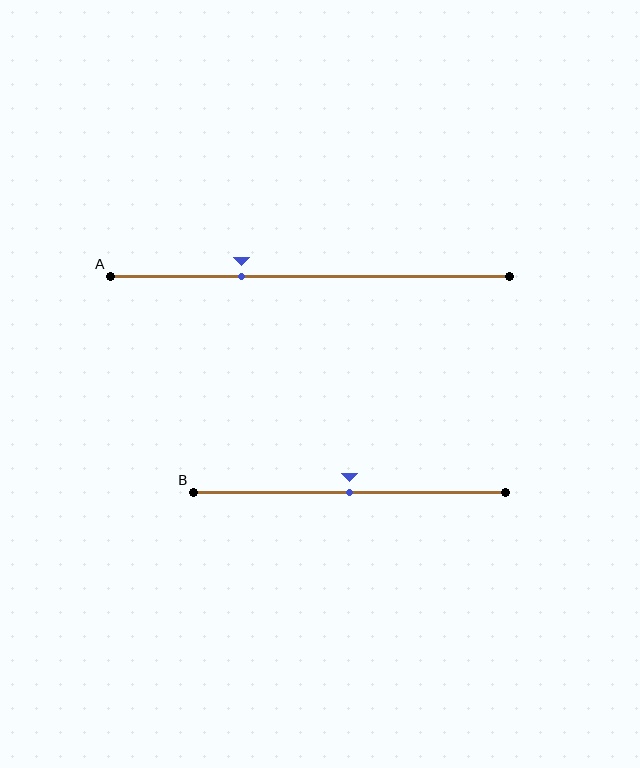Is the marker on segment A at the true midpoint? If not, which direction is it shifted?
No, the marker on segment A is shifted to the left by about 17% of the segment length.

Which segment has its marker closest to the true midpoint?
Segment B has its marker closest to the true midpoint.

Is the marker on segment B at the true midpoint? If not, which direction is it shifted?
Yes, the marker on segment B is at the true midpoint.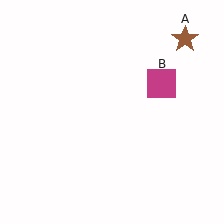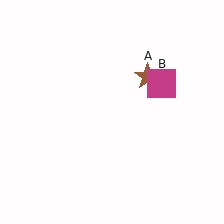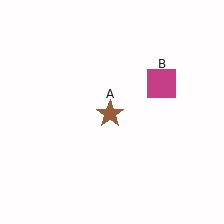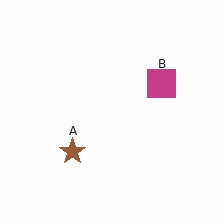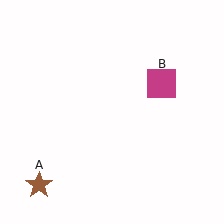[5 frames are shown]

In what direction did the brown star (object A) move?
The brown star (object A) moved down and to the left.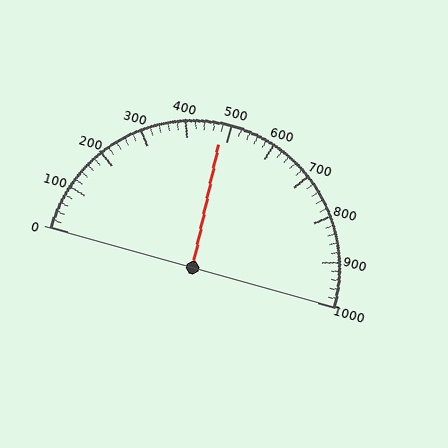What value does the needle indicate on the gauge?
The needle indicates approximately 480.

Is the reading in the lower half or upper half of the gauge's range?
The reading is in the lower half of the range (0 to 1000).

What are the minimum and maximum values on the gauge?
The gauge ranges from 0 to 1000.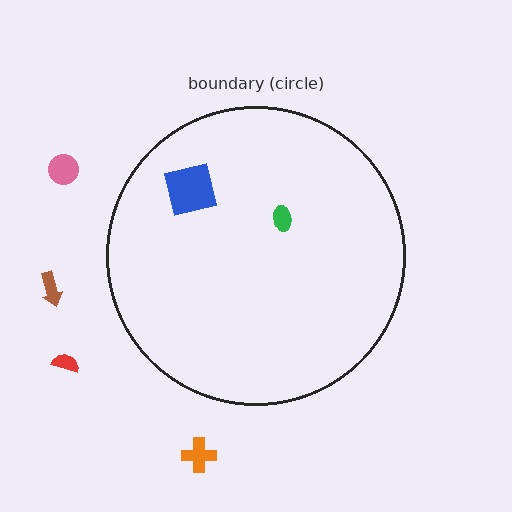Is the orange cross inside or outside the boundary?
Outside.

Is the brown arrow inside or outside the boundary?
Outside.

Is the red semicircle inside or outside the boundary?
Outside.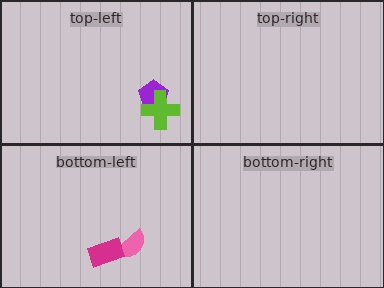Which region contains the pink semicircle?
The bottom-left region.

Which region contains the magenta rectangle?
The bottom-left region.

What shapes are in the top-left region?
The purple pentagon, the lime cross.